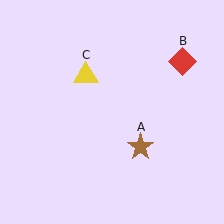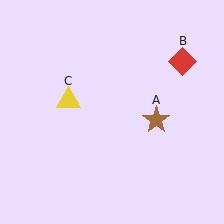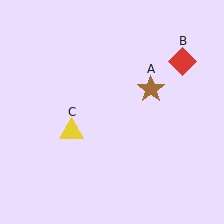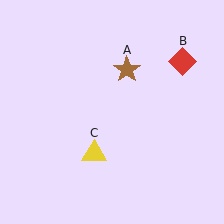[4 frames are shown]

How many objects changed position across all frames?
2 objects changed position: brown star (object A), yellow triangle (object C).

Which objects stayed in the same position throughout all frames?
Red diamond (object B) remained stationary.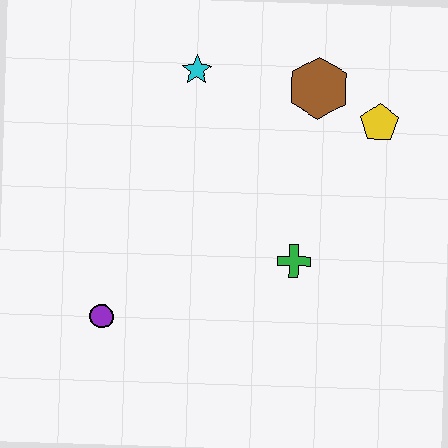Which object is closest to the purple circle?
The green cross is closest to the purple circle.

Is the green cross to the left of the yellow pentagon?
Yes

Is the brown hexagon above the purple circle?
Yes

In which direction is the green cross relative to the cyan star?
The green cross is below the cyan star.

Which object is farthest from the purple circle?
The yellow pentagon is farthest from the purple circle.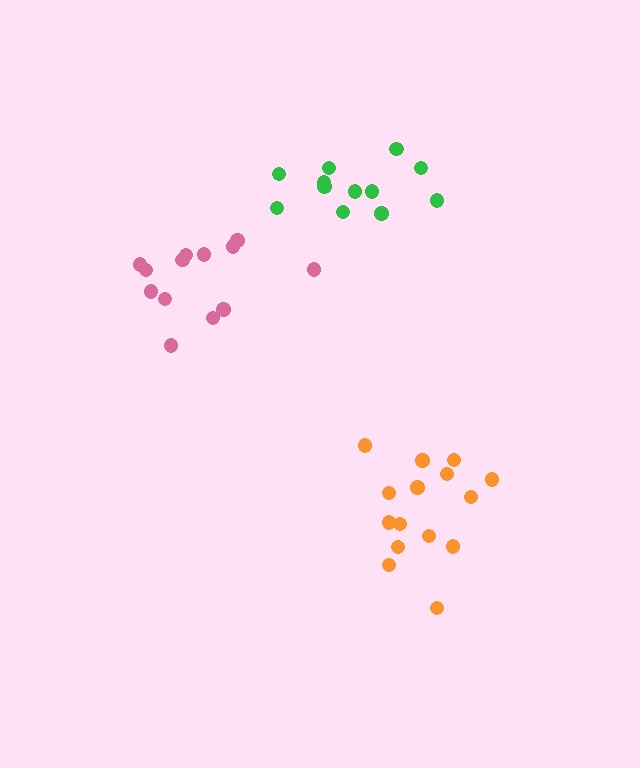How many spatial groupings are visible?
There are 3 spatial groupings.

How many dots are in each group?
Group 1: 15 dots, Group 2: 13 dots, Group 3: 12 dots (40 total).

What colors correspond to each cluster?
The clusters are colored: orange, pink, green.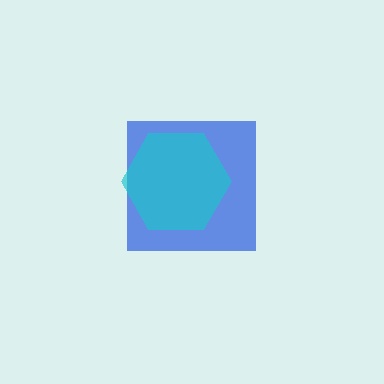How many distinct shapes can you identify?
There are 2 distinct shapes: a blue square, a cyan hexagon.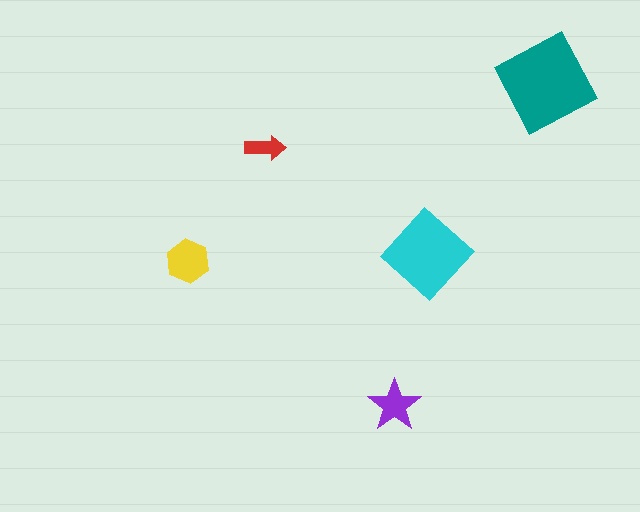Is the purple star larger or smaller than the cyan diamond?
Smaller.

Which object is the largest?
The teal diamond.